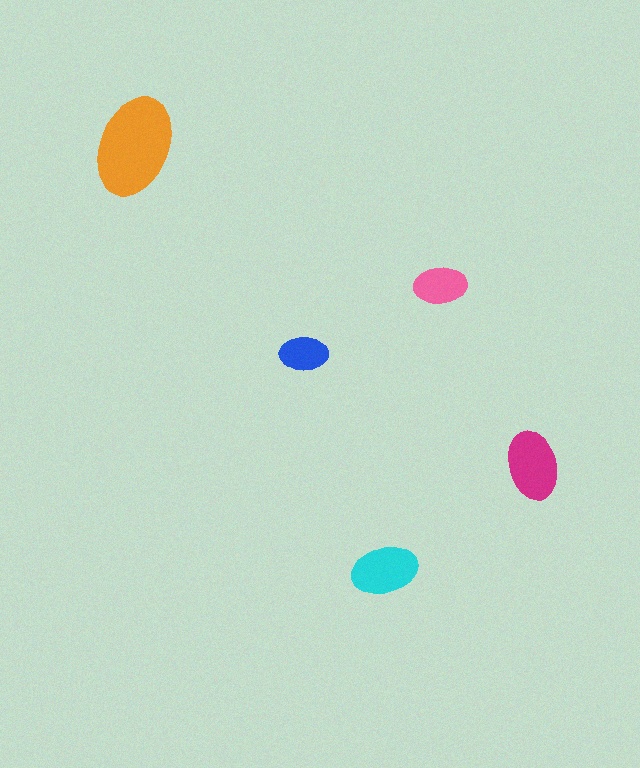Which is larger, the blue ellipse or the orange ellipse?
The orange one.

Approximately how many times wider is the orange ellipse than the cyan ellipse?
About 1.5 times wider.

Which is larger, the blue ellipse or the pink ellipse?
The pink one.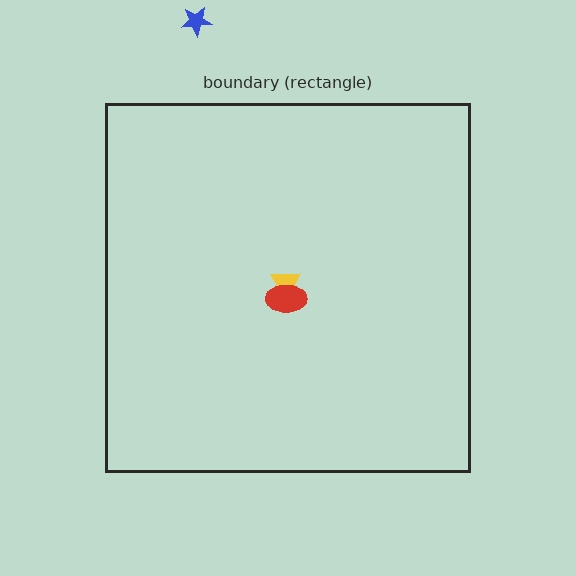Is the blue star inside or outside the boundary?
Outside.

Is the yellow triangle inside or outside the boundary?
Inside.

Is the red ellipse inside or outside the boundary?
Inside.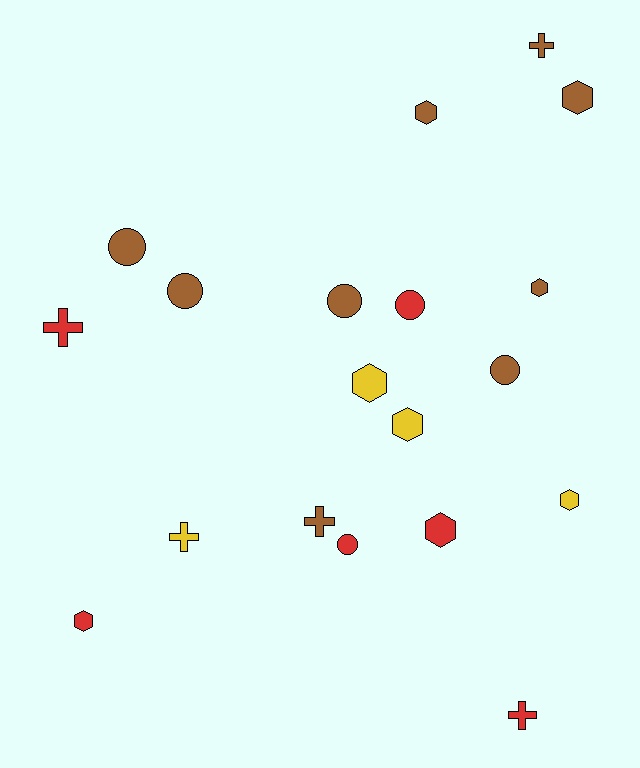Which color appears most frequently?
Brown, with 9 objects.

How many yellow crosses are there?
There is 1 yellow cross.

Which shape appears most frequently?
Hexagon, with 8 objects.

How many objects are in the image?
There are 19 objects.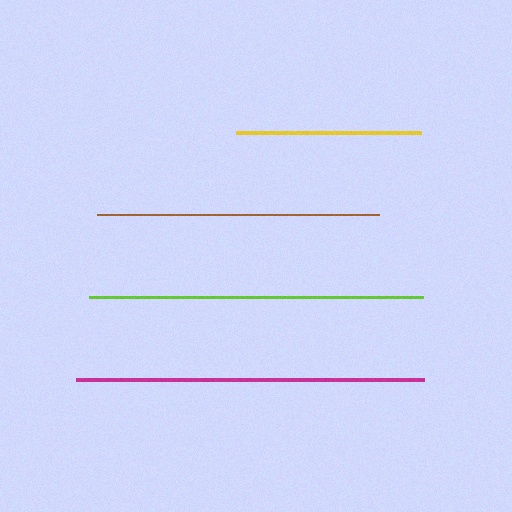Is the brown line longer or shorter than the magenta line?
The magenta line is longer than the brown line.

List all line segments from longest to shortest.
From longest to shortest: magenta, lime, brown, yellow.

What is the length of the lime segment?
The lime segment is approximately 334 pixels long.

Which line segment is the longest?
The magenta line is the longest at approximately 348 pixels.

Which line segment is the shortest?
The yellow line is the shortest at approximately 186 pixels.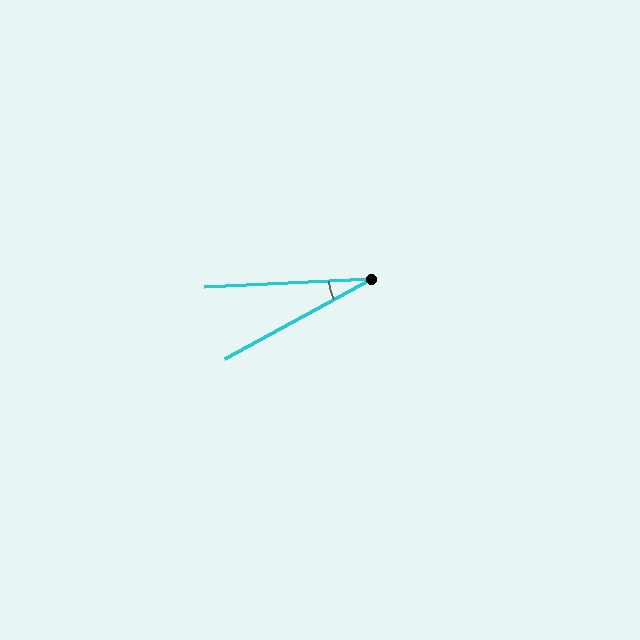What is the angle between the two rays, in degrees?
Approximately 26 degrees.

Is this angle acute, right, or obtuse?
It is acute.